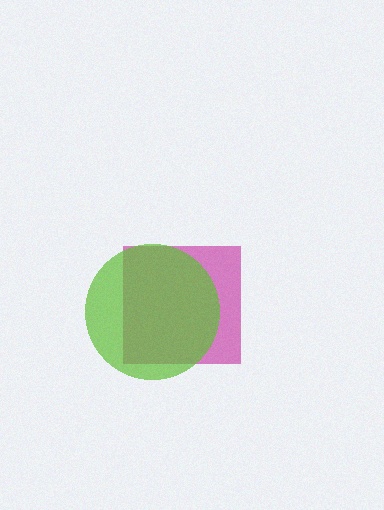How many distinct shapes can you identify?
There are 2 distinct shapes: a magenta square, a lime circle.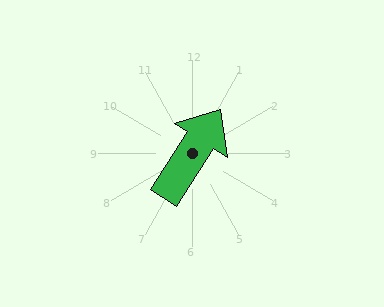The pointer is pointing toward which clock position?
Roughly 1 o'clock.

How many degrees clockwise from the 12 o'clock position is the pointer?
Approximately 33 degrees.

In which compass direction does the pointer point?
Northeast.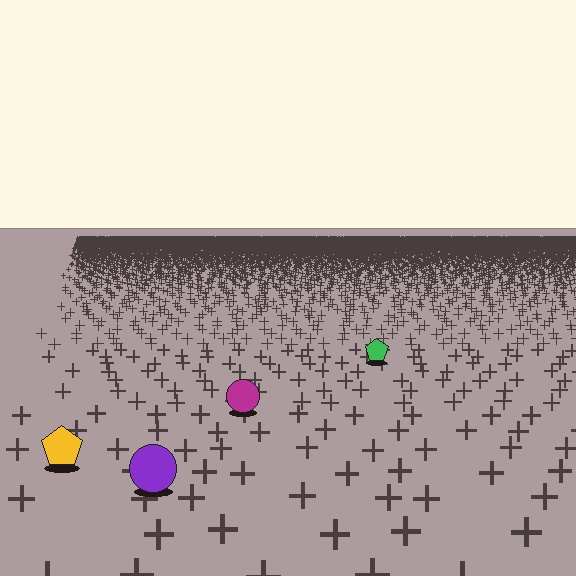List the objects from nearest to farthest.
From nearest to farthest: the purple circle, the yellow pentagon, the magenta circle, the green pentagon.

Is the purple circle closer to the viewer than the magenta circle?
Yes. The purple circle is closer — you can tell from the texture gradient: the ground texture is coarser near it.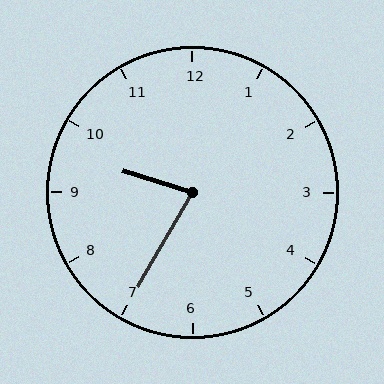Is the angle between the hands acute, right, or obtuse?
It is acute.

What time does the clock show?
9:35.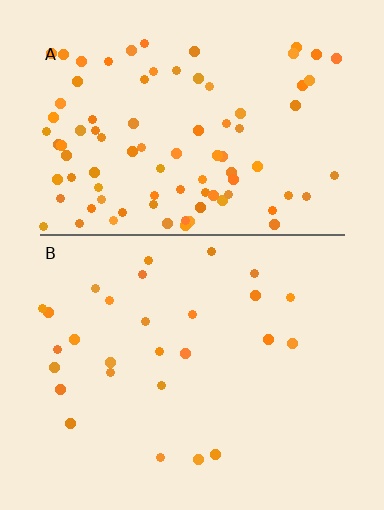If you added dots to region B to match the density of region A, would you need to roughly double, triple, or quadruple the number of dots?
Approximately triple.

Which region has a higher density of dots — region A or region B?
A (the top).